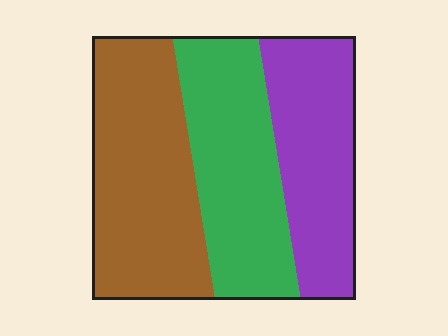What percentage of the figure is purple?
Purple takes up between a sixth and a third of the figure.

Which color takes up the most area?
Brown, at roughly 40%.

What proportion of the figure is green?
Green covers 32% of the figure.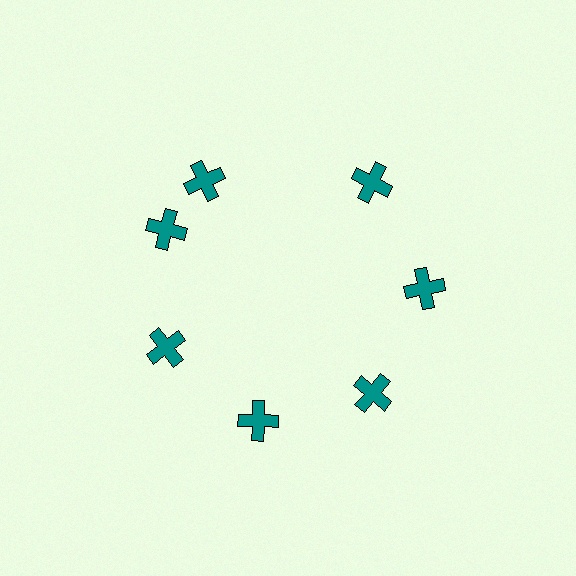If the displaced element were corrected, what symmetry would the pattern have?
It would have 7-fold rotational symmetry — the pattern would map onto itself every 51 degrees.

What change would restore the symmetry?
The symmetry would be restored by rotating it back into even spacing with its neighbors so that all 7 crosses sit at equal angles and equal distance from the center.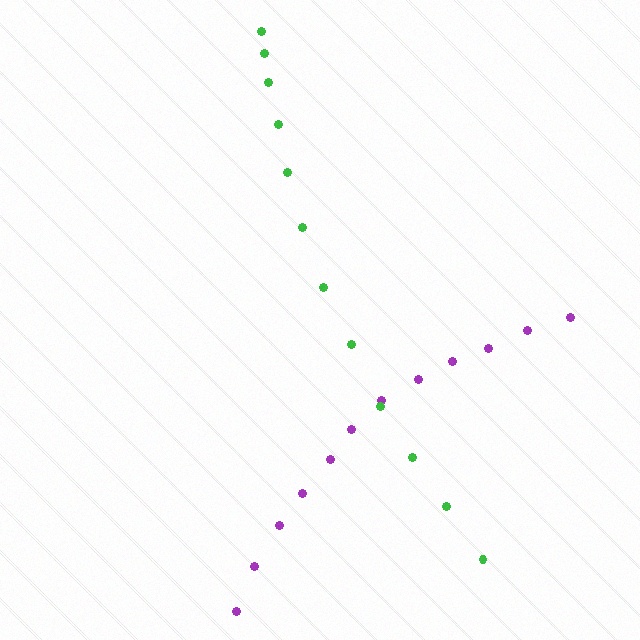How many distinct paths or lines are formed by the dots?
There are 2 distinct paths.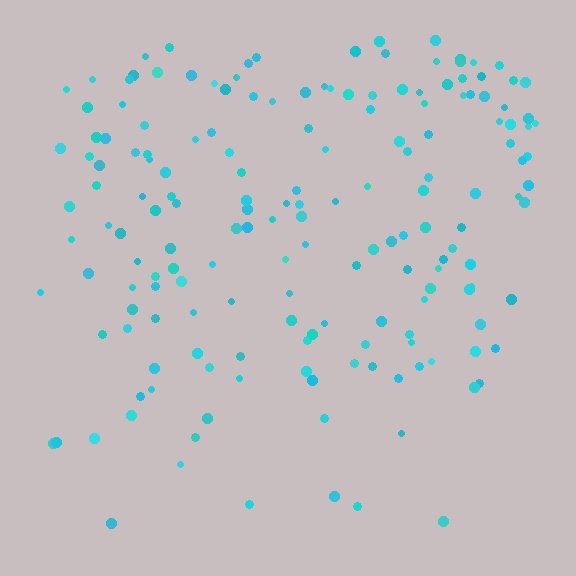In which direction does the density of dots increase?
From bottom to top, with the top side densest.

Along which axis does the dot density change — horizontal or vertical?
Vertical.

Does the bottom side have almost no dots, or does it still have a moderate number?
Still a moderate number, just noticeably fewer than the top.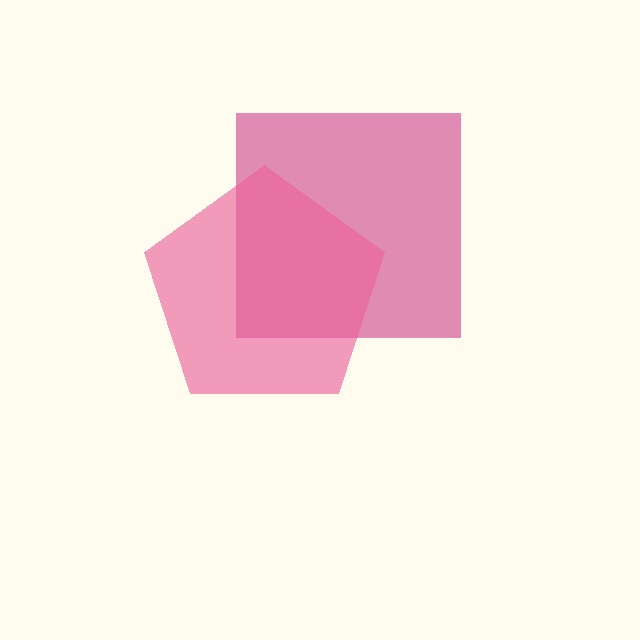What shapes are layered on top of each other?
The layered shapes are: a magenta square, a pink pentagon.